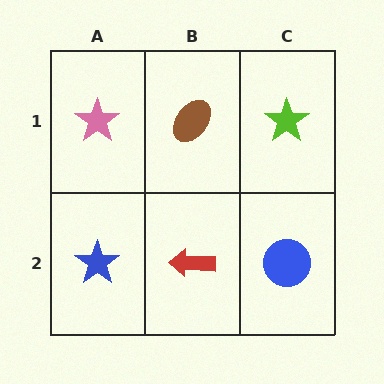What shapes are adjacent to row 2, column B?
A brown ellipse (row 1, column B), a blue star (row 2, column A), a blue circle (row 2, column C).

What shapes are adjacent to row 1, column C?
A blue circle (row 2, column C), a brown ellipse (row 1, column B).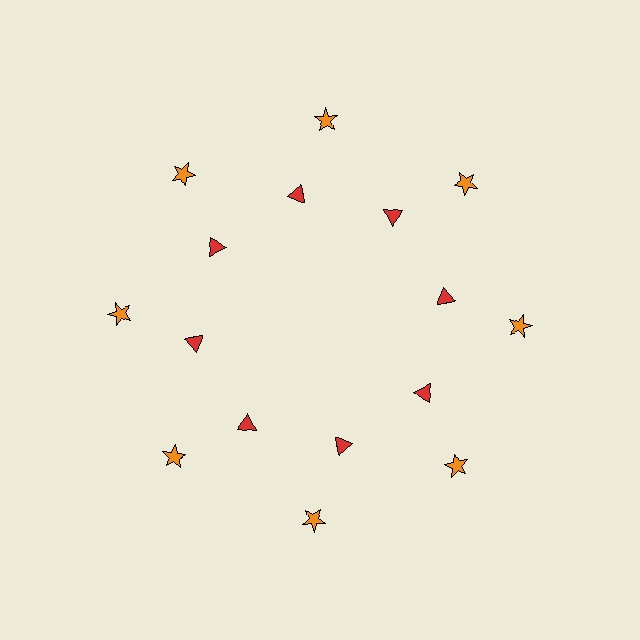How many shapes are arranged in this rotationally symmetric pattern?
There are 16 shapes, arranged in 8 groups of 2.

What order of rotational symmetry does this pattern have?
This pattern has 8-fold rotational symmetry.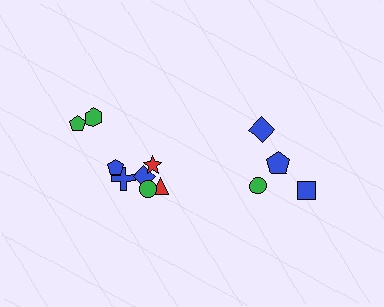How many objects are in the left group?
There are 8 objects.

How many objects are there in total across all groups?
There are 12 objects.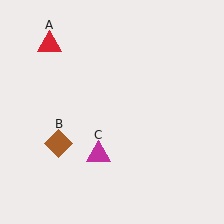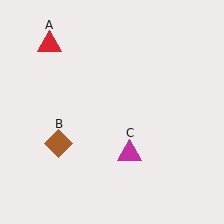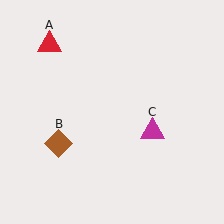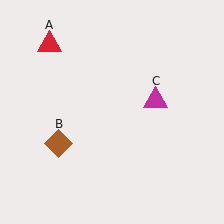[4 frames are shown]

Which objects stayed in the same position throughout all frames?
Red triangle (object A) and brown diamond (object B) remained stationary.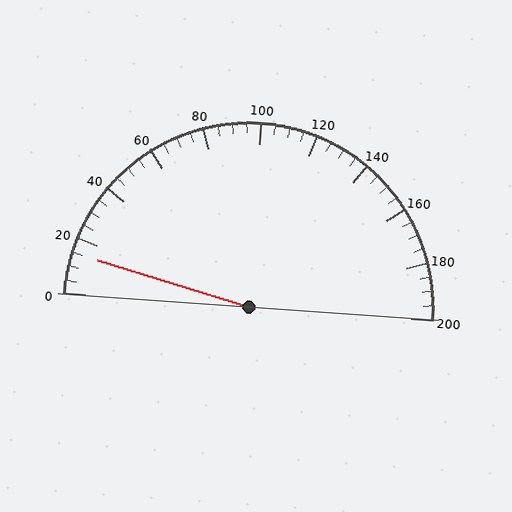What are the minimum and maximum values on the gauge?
The gauge ranges from 0 to 200.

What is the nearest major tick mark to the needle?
The nearest major tick mark is 20.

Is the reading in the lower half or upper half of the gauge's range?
The reading is in the lower half of the range (0 to 200).